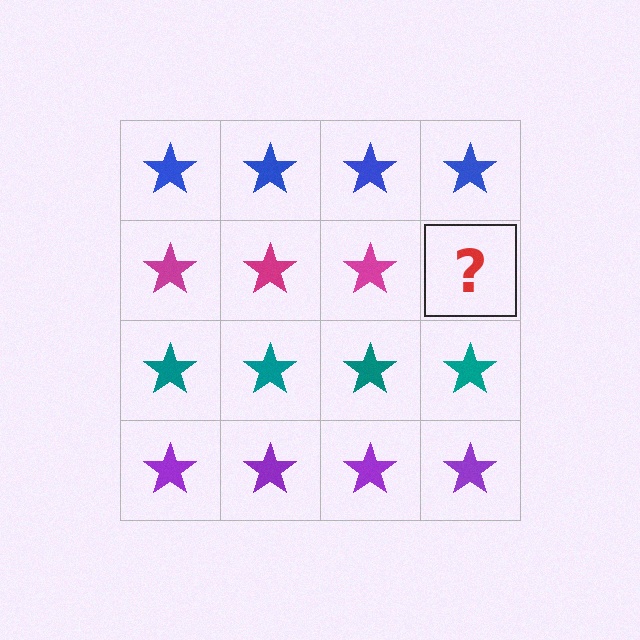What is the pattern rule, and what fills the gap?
The rule is that each row has a consistent color. The gap should be filled with a magenta star.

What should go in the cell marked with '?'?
The missing cell should contain a magenta star.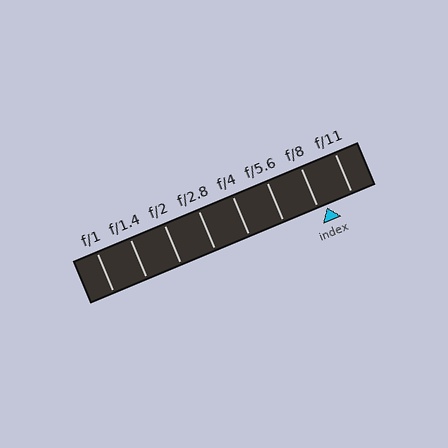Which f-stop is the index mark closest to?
The index mark is closest to f/8.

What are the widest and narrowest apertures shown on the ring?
The widest aperture shown is f/1 and the narrowest is f/11.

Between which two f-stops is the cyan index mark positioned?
The index mark is between f/8 and f/11.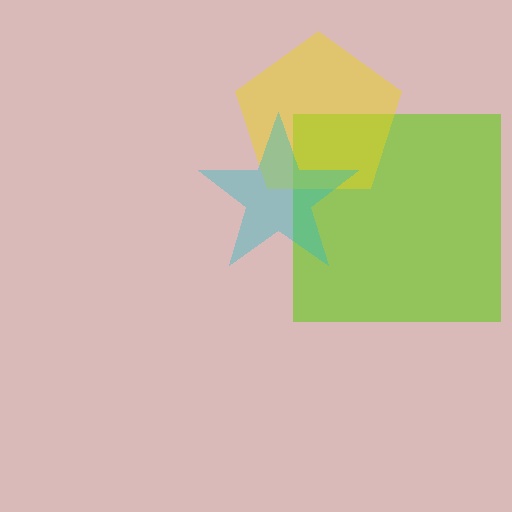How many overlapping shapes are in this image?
There are 3 overlapping shapes in the image.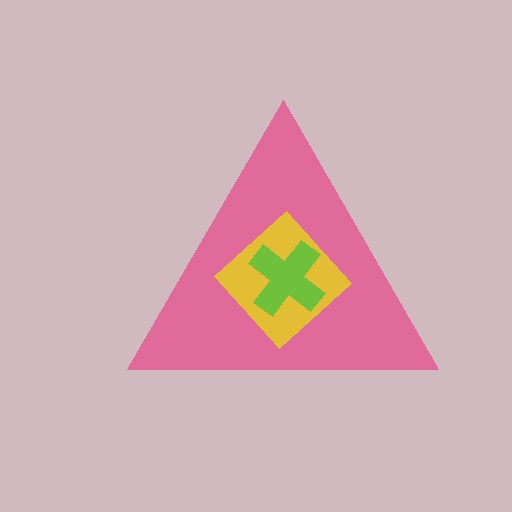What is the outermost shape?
The pink triangle.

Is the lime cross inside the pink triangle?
Yes.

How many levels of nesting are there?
3.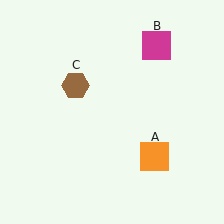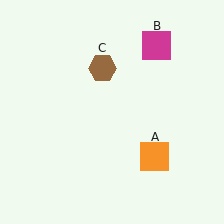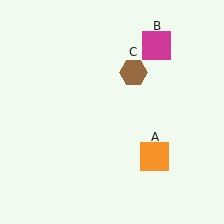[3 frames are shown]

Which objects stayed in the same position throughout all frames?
Orange square (object A) and magenta square (object B) remained stationary.